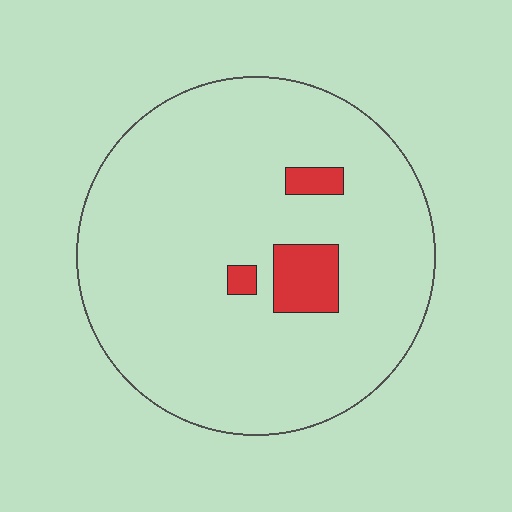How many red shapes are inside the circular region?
3.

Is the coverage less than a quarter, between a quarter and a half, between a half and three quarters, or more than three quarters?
Less than a quarter.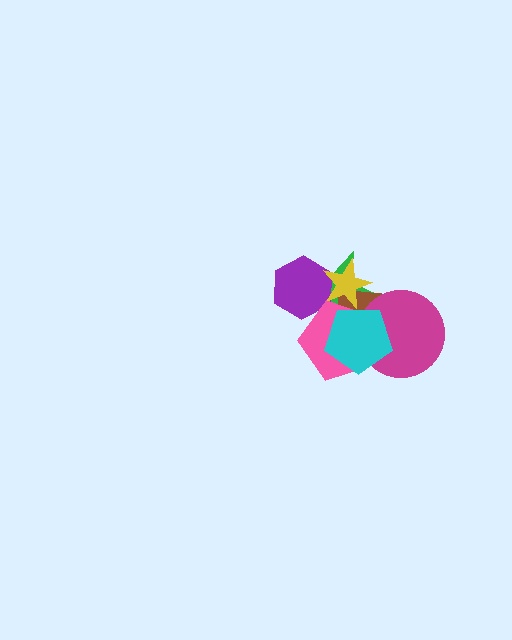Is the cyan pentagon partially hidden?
No, no other shape covers it.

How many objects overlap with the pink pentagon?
6 objects overlap with the pink pentagon.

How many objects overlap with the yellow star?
4 objects overlap with the yellow star.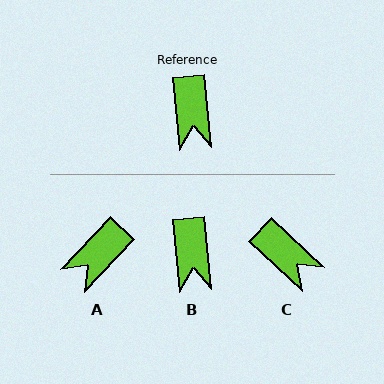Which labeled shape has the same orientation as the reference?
B.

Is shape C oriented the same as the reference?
No, it is off by about 42 degrees.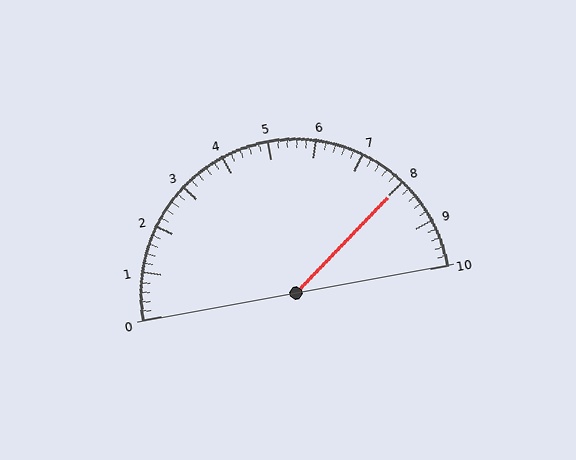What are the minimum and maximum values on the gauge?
The gauge ranges from 0 to 10.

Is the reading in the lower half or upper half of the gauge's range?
The reading is in the upper half of the range (0 to 10).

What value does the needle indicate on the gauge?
The needle indicates approximately 8.0.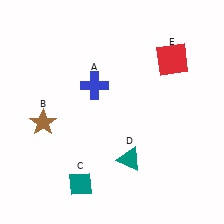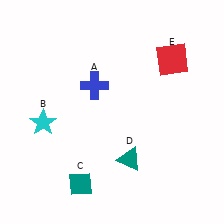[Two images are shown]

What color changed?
The star (B) changed from brown in Image 1 to cyan in Image 2.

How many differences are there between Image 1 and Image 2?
There is 1 difference between the two images.